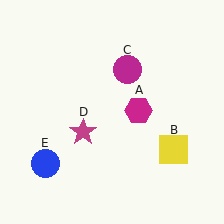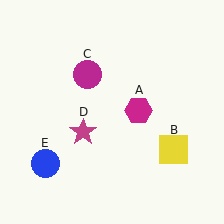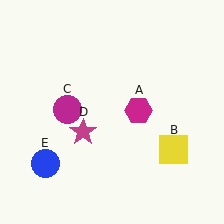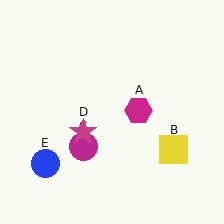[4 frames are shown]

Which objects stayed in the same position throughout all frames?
Magenta hexagon (object A) and yellow square (object B) and magenta star (object D) and blue circle (object E) remained stationary.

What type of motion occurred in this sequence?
The magenta circle (object C) rotated counterclockwise around the center of the scene.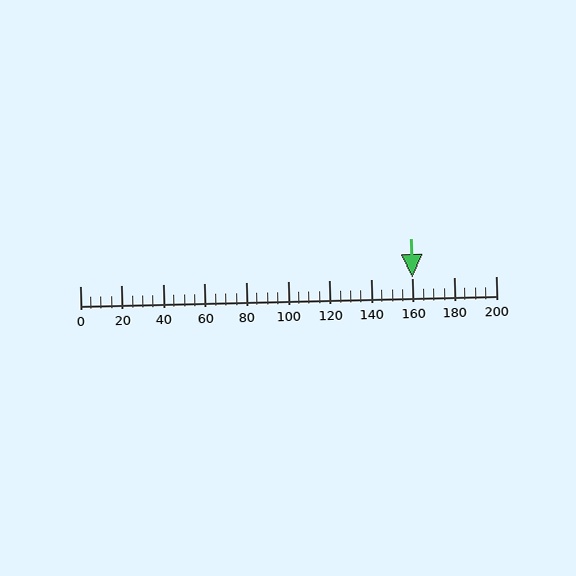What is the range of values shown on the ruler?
The ruler shows values from 0 to 200.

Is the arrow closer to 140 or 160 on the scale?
The arrow is closer to 160.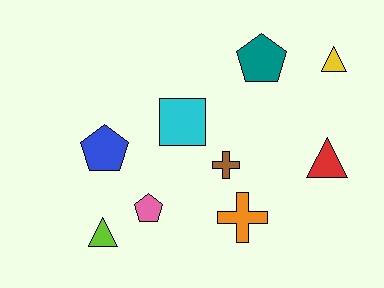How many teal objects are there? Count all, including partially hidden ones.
There is 1 teal object.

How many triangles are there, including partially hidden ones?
There are 3 triangles.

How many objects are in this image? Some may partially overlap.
There are 9 objects.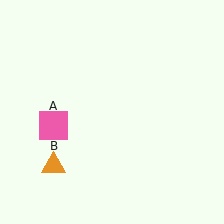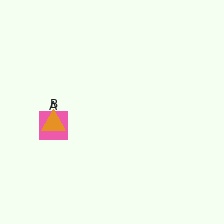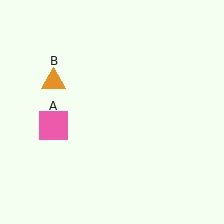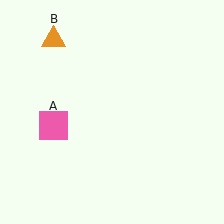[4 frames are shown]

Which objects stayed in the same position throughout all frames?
Pink square (object A) remained stationary.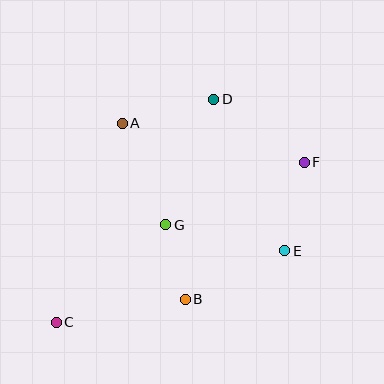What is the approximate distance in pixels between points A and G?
The distance between A and G is approximately 110 pixels.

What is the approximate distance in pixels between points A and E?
The distance between A and E is approximately 207 pixels.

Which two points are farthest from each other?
Points C and F are farthest from each other.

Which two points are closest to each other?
Points B and G are closest to each other.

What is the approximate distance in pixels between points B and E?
The distance between B and E is approximately 110 pixels.